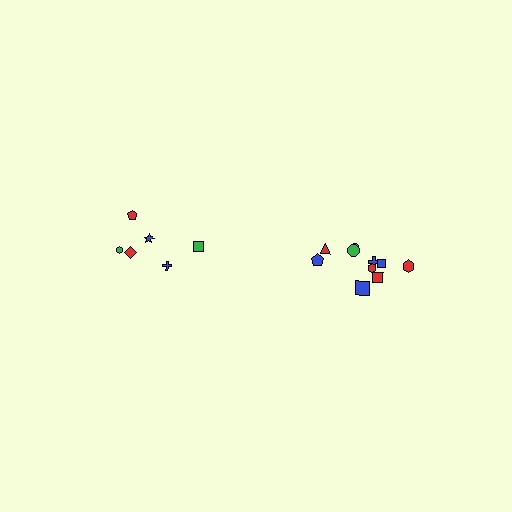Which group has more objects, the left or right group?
The right group.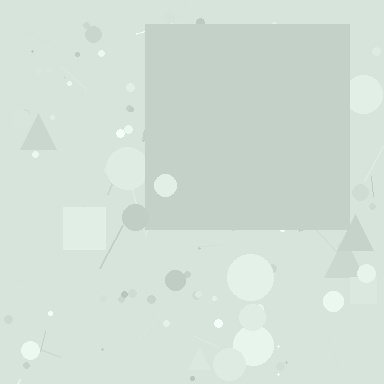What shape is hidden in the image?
A square is hidden in the image.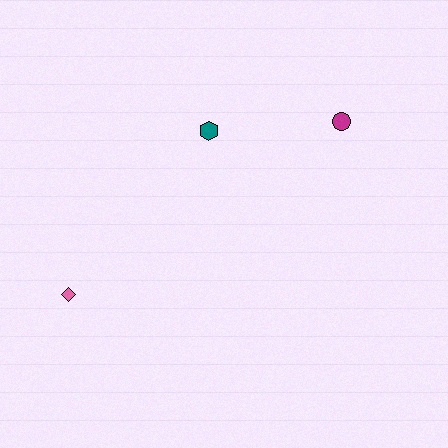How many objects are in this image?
There are 3 objects.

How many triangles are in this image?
There are no triangles.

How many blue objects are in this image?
There are no blue objects.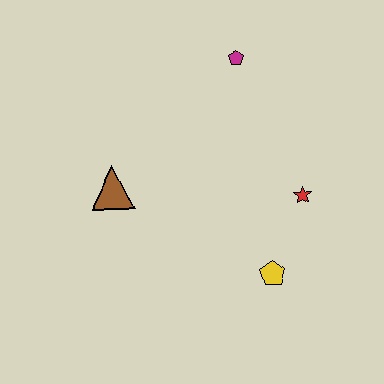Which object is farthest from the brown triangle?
The red star is farthest from the brown triangle.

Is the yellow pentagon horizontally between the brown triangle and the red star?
Yes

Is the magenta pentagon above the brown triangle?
Yes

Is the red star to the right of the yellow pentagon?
Yes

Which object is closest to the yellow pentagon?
The red star is closest to the yellow pentagon.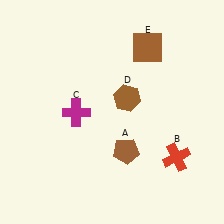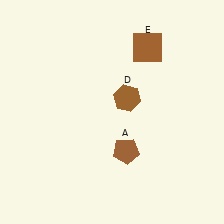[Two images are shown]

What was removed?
The magenta cross (C), the red cross (B) were removed in Image 2.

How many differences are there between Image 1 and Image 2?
There are 2 differences between the two images.